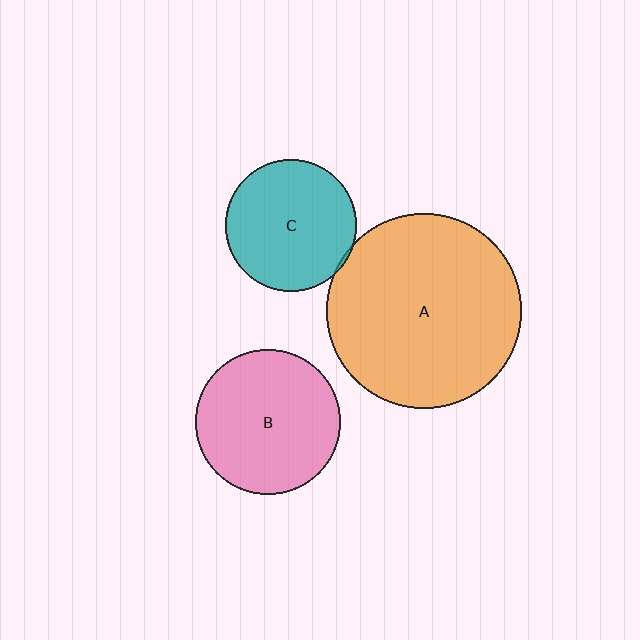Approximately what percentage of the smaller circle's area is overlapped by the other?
Approximately 5%.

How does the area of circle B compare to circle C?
Approximately 1.2 times.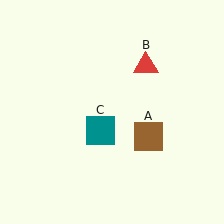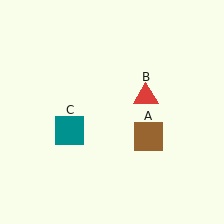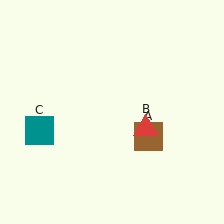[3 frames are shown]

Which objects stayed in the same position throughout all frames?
Brown square (object A) remained stationary.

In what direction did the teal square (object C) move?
The teal square (object C) moved left.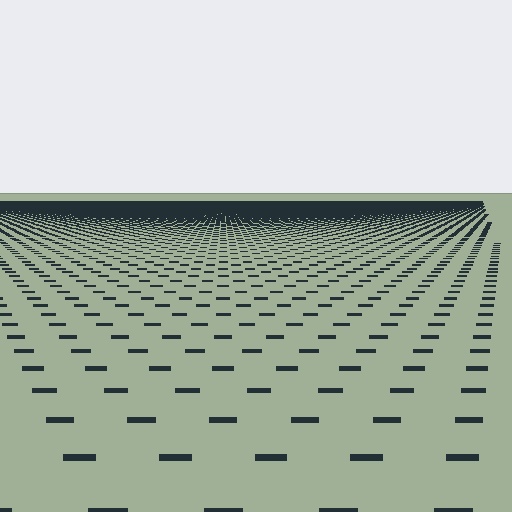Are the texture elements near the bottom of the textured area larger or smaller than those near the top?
Larger. Near the bottom, elements are closer to the viewer and appear at a bigger on-screen size.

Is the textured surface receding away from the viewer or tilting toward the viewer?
The surface is receding away from the viewer. Texture elements get smaller and denser toward the top.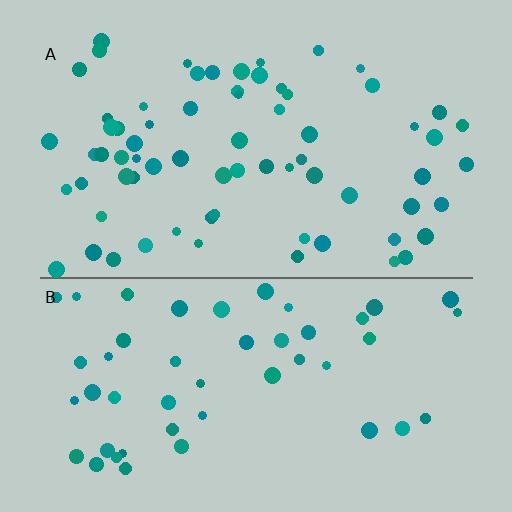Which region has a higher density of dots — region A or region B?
A (the top).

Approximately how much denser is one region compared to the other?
Approximately 1.4× — region A over region B.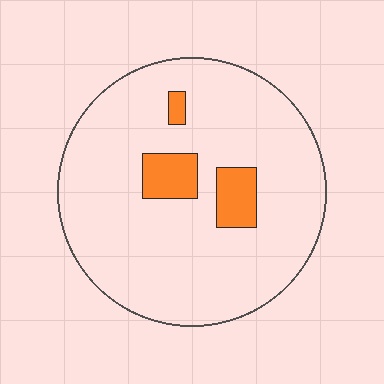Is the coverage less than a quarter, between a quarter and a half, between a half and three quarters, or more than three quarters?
Less than a quarter.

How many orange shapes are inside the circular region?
3.